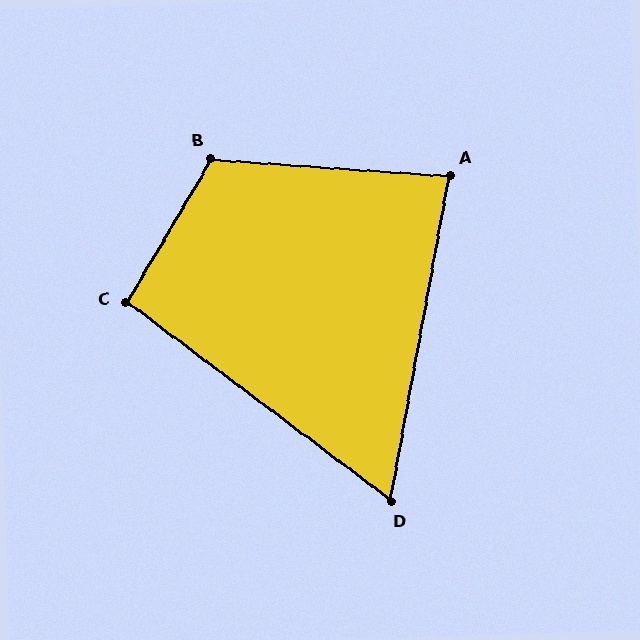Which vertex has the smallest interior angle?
D, at approximately 63 degrees.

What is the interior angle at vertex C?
Approximately 96 degrees (obtuse).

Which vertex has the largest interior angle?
B, at approximately 117 degrees.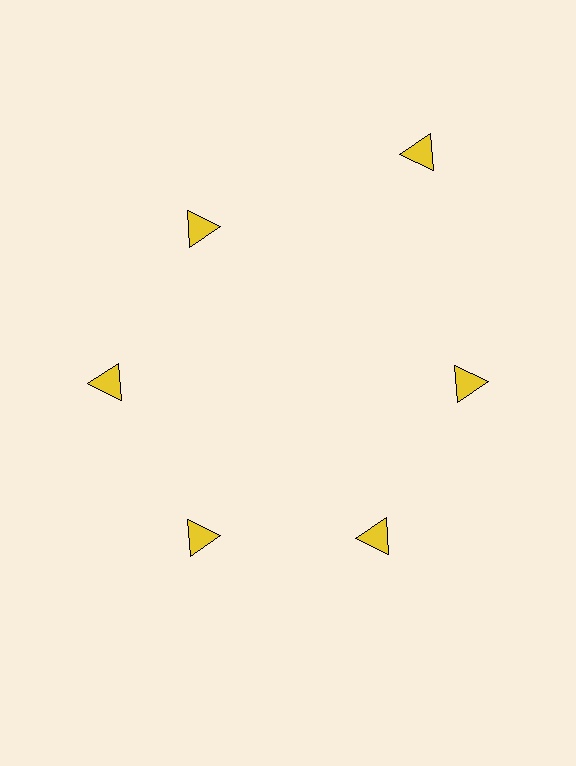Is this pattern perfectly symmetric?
No. The 6 yellow triangles are arranged in a ring, but one element near the 1 o'clock position is pushed outward from the center, breaking the 6-fold rotational symmetry.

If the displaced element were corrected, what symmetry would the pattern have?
It would have 6-fold rotational symmetry — the pattern would map onto itself every 60 degrees.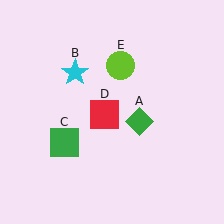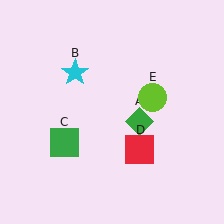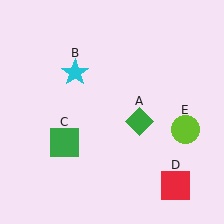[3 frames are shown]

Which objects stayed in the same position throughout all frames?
Green diamond (object A) and cyan star (object B) and green square (object C) remained stationary.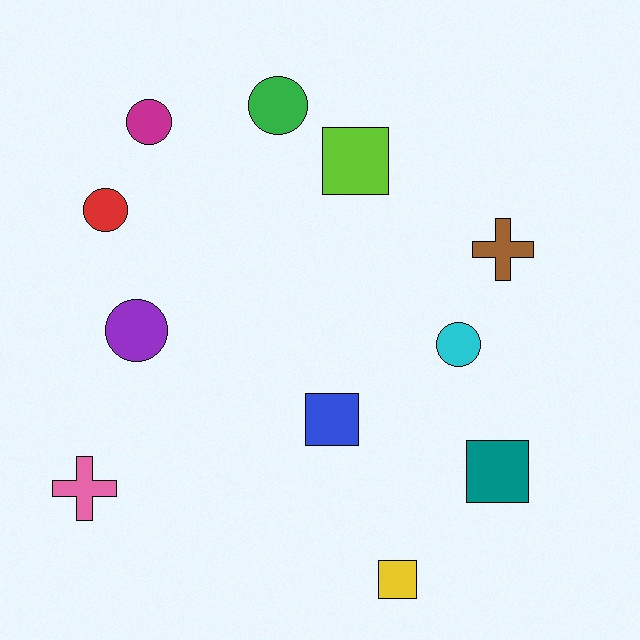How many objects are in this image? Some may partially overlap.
There are 11 objects.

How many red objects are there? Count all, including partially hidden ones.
There is 1 red object.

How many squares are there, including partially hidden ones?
There are 4 squares.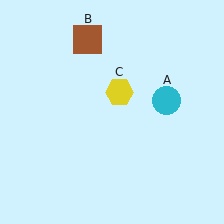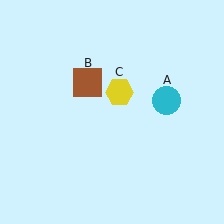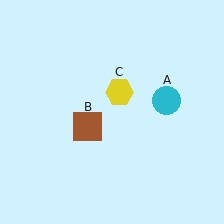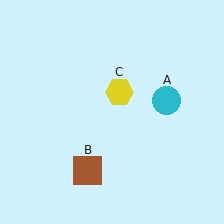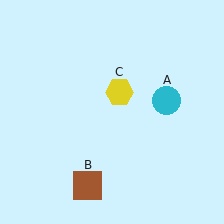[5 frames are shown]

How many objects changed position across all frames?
1 object changed position: brown square (object B).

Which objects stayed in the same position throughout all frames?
Cyan circle (object A) and yellow hexagon (object C) remained stationary.